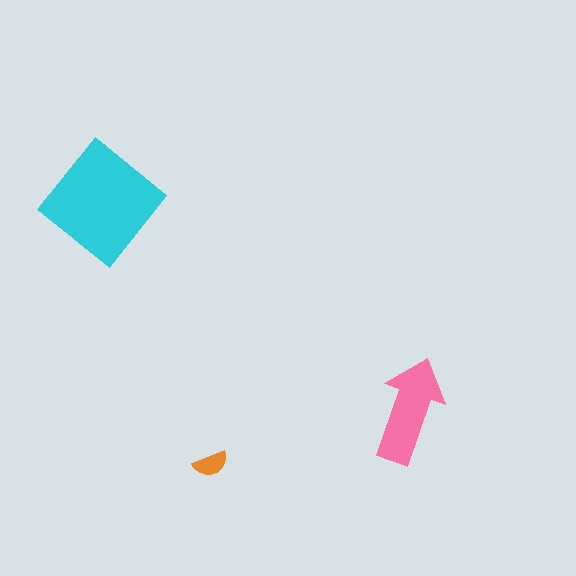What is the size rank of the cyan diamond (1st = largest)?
1st.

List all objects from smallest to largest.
The orange semicircle, the pink arrow, the cyan diamond.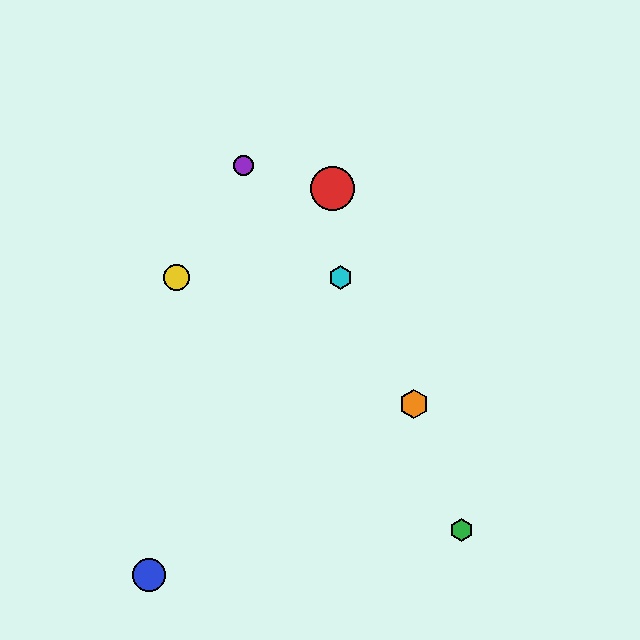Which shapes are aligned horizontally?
The yellow circle, the cyan hexagon are aligned horizontally.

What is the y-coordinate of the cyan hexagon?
The cyan hexagon is at y≈277.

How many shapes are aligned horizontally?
2 shapes (the yellow circle, the cyan hexagon) are aligned horizontally.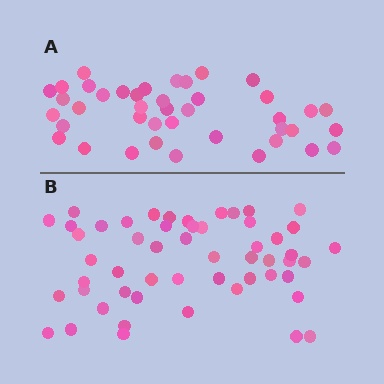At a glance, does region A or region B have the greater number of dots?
Region B (the bottom region) has more dots.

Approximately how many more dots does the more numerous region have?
Region B has roughly 12 or so more dots than region A.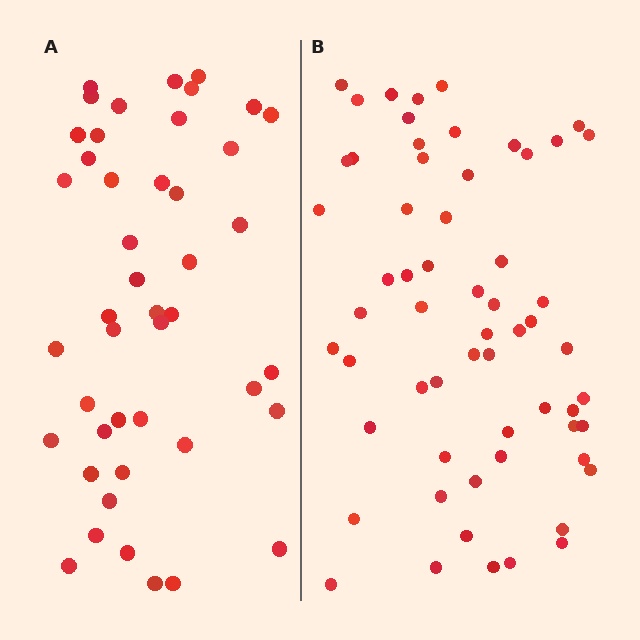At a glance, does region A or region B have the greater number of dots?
Region B (the right region) has more dots.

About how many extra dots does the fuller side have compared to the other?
Region B has approximately 15 more dots than region A.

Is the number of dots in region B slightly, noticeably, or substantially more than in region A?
Region B has noticeably more, but not dramatically so. The ratio is roughly 1.3 to 1.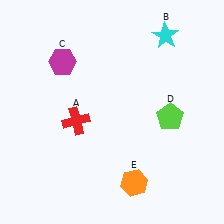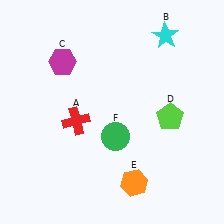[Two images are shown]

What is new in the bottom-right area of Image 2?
A green circle (F) was added in the bottom-right area of Image 2.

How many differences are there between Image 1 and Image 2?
There is 1 difference between the two images.